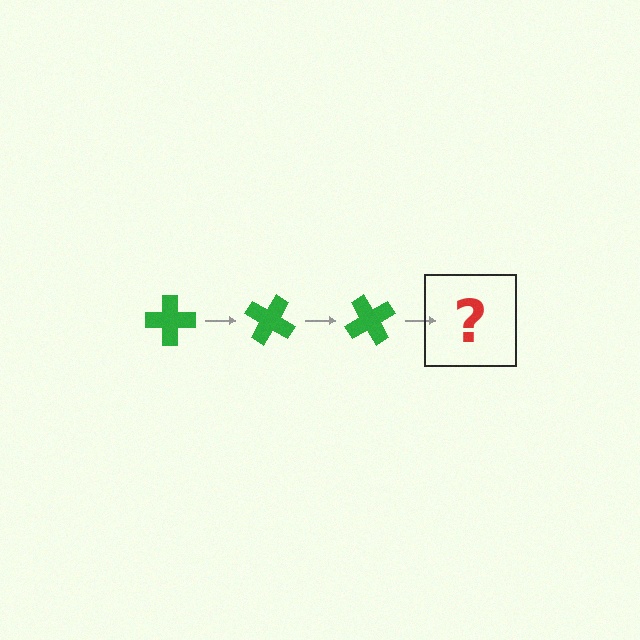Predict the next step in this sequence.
The next step is a green cross rotated 90 degrees.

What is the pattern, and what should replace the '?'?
The pattern is that the cross rotates 30 degrees each step. The '?' should be a green cross rotated 90 degrees.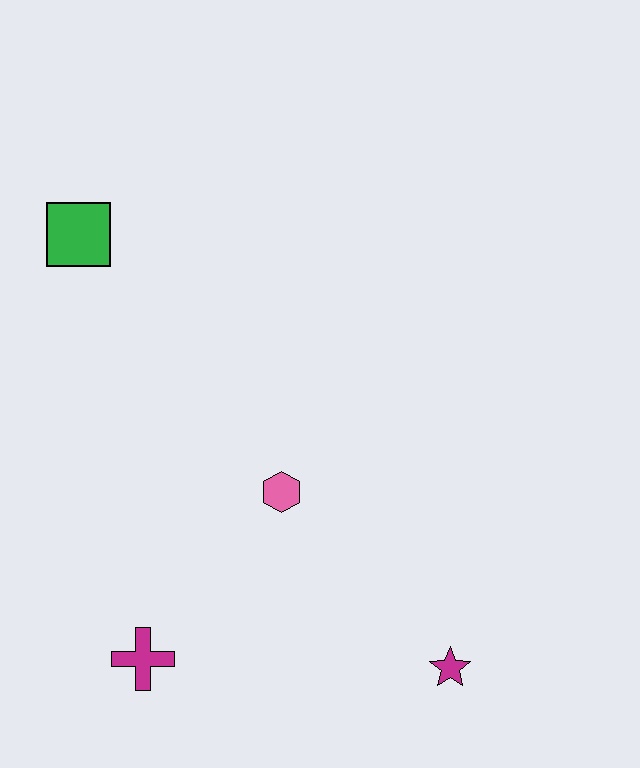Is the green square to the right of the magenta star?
No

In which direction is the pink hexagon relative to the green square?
The pink hexagon is below the green square.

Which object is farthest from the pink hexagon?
The green square is farthest from the pink hexagon.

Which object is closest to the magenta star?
The pink hexagon is closest to the magenta star.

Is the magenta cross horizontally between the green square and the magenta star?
Yes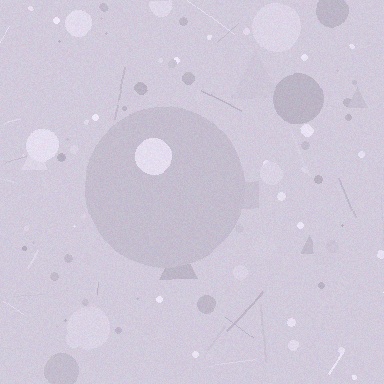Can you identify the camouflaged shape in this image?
The camouflaged shape is a circle.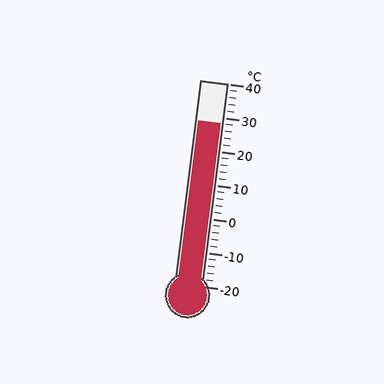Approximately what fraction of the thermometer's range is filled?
The thermometer is filled to approximately 80% of its range.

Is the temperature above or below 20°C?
The temperature is above 20°C.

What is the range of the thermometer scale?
The thermometer scale ranges from -20°C to 40°C.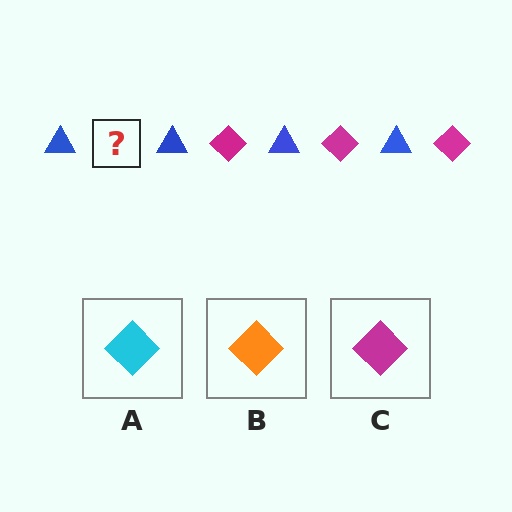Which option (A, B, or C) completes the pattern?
C.